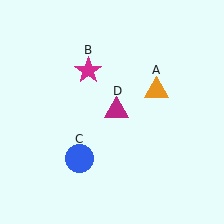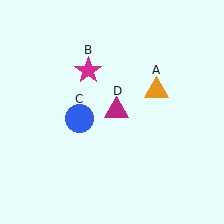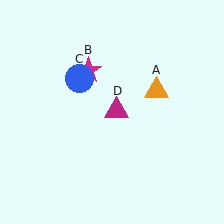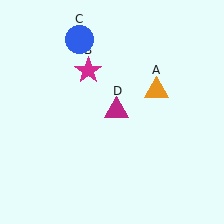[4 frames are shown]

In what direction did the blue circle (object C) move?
The blue circle (object C) moved up.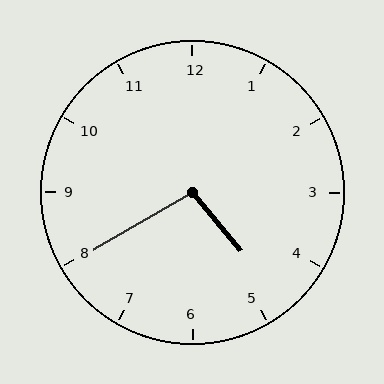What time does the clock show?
4:40.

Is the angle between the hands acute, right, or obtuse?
It is obtuse.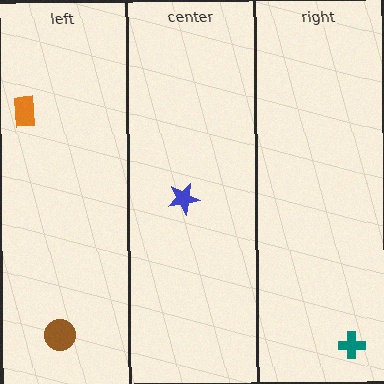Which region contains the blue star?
The center region.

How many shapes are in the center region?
1.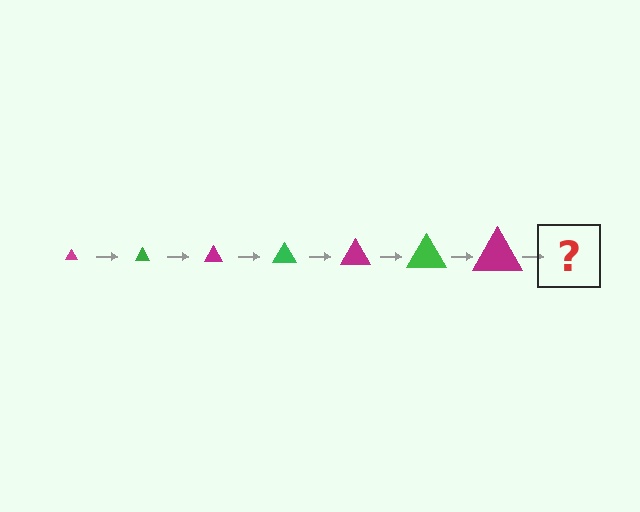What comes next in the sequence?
The next element should be a green triangle, larger than the previous one.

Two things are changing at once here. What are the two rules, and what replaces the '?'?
The two rules are that the triangle grows larger each step and the color cycles through magenta and green. The '?' should be a green triangle, larger than the previous one.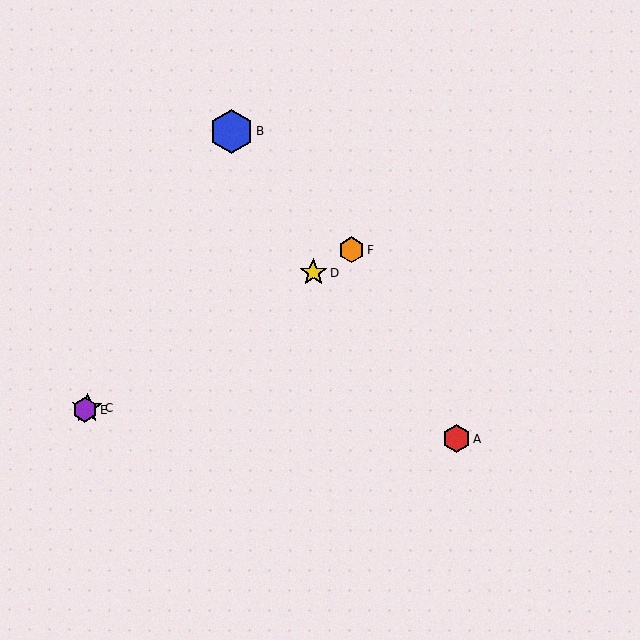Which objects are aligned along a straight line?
Objects C, D, E, F are aligned along a straight line.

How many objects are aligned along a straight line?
4 objects (C, D, E, F) are aligned along a straight line.